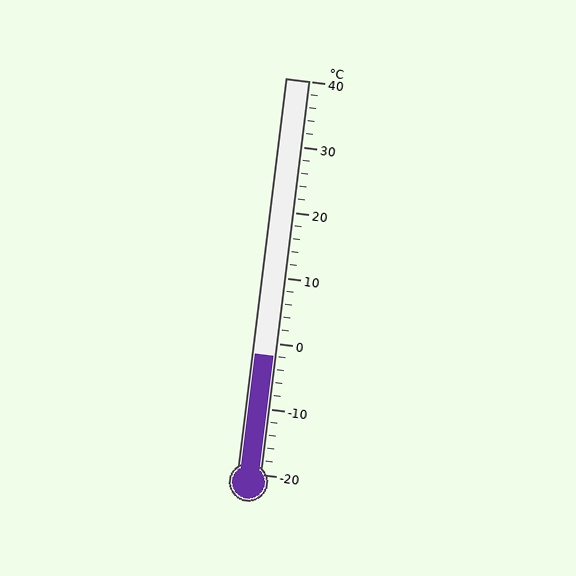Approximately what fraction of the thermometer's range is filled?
The thermometer is filled to approximately 30% of its range.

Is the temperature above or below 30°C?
The temperature is below 30°C.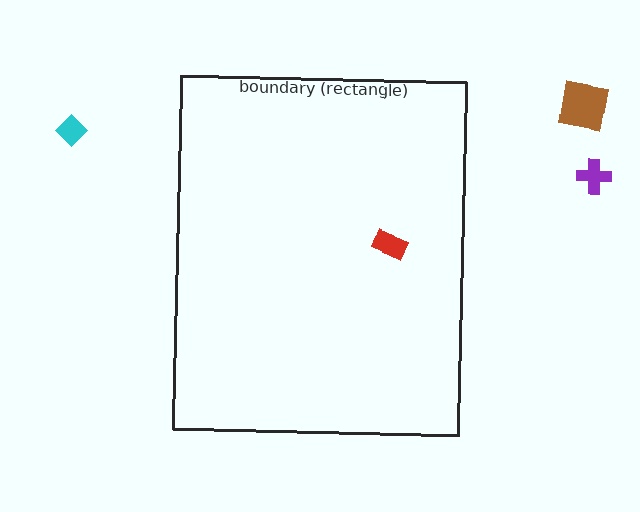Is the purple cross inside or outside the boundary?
Outside.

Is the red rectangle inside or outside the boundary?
Inside.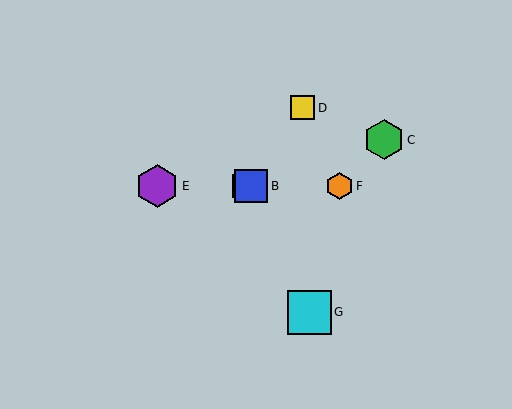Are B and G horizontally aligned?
No, B is at y≈186 and G is at y≈312.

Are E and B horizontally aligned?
Yes, both are at y≈186.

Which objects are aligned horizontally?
Objects A, B, E, F are aligned horizontally.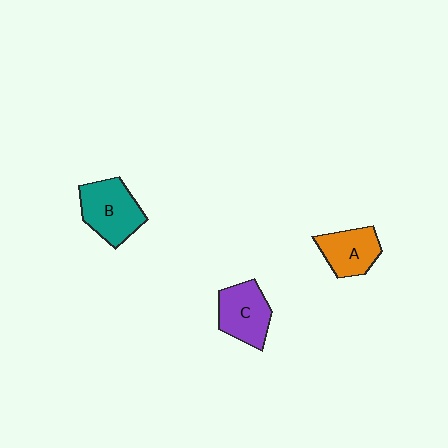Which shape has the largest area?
Shape B (teal).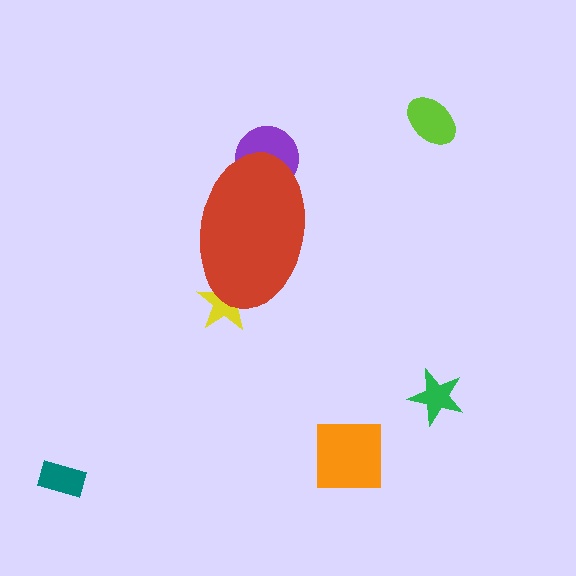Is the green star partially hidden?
No, the green star is fully visible.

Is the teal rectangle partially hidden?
No, the teal rectangle is fully visible.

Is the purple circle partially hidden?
Yes, the purple circle is partially hidden behind the red ellipse.